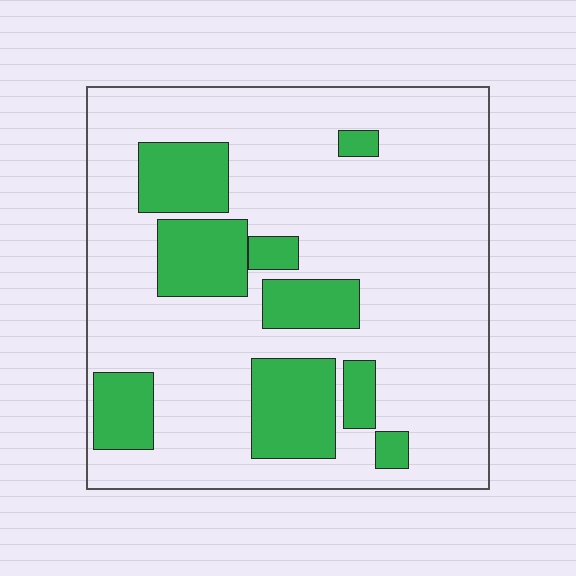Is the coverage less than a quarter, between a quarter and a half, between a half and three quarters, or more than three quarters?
Less than a quarter.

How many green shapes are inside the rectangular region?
9.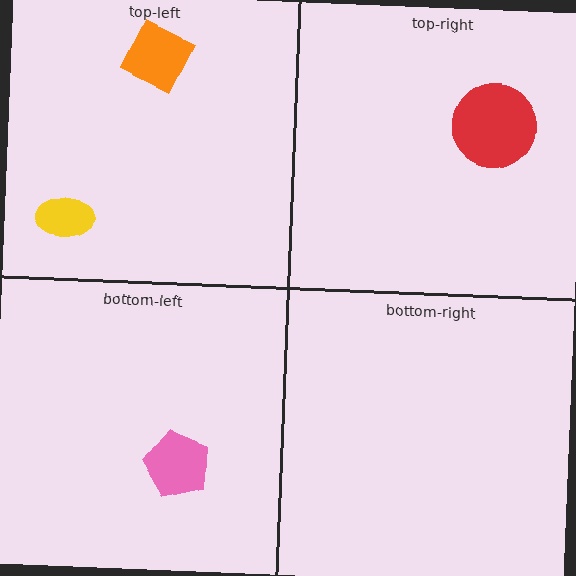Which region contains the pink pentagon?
The bottom-left region.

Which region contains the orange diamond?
The top-left region.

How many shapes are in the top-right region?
1.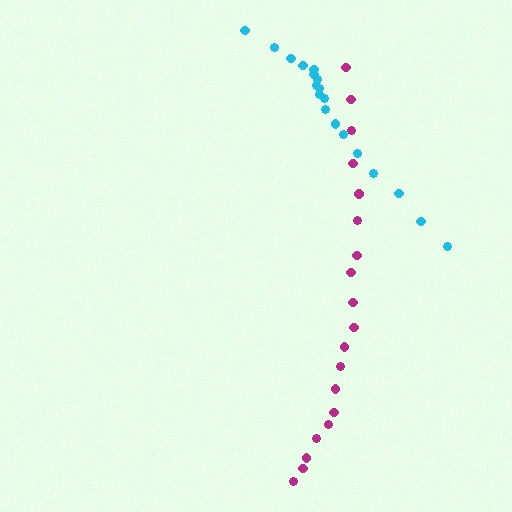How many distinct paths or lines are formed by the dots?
There are 2 distinct paths.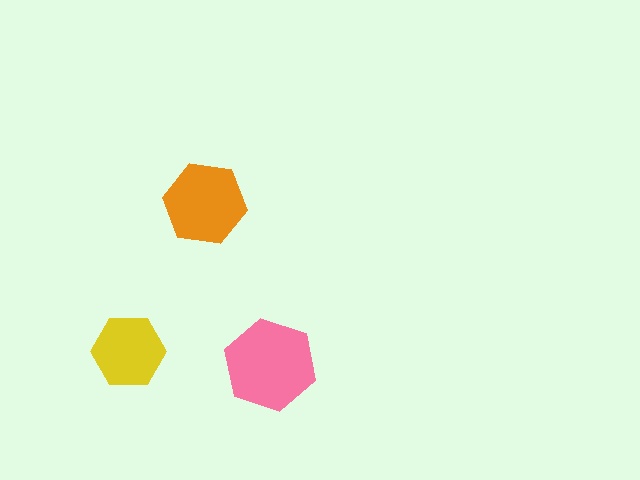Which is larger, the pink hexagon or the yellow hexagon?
The pink one.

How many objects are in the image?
There are 3 objects in the image.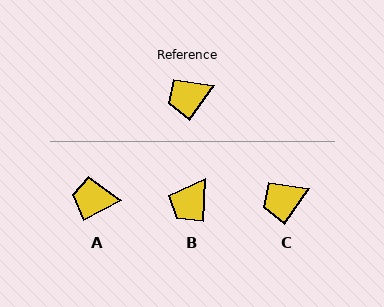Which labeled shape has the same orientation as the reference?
C.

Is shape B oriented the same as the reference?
No, it is off by about 32 degrees.